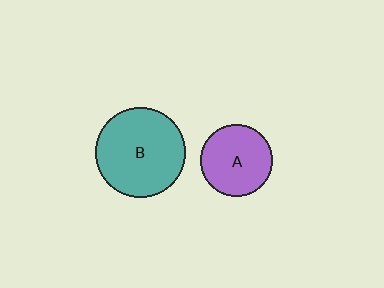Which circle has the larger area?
Circle B (teal).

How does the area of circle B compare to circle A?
Approximately 1.6 times.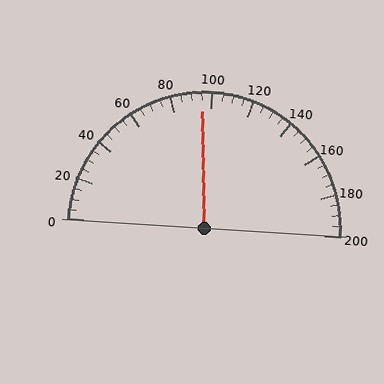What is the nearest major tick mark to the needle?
The nearest major tick mark is 100.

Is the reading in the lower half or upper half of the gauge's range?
The reading is in the lower half of the range (0 to 200).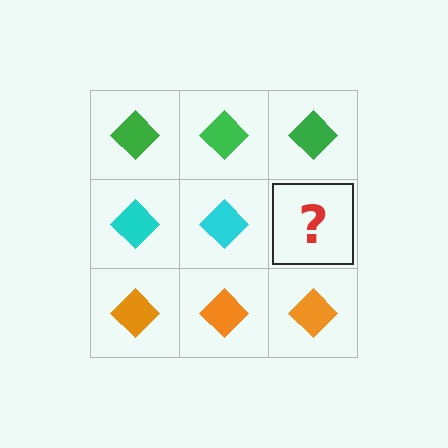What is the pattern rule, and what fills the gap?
The rule is that each row has a consistent color. The gap should be filled with a cyan diamond.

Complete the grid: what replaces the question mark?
The question mark should be replaced with a cyan diamond.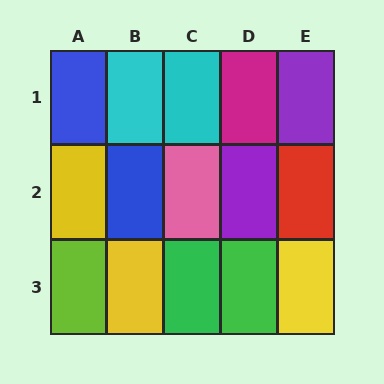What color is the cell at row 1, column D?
Magenta.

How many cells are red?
1 cell is red.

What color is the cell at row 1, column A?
Blue.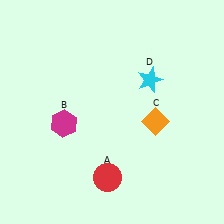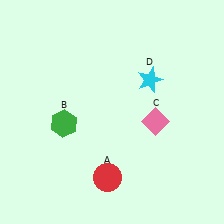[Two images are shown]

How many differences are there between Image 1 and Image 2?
There are 2 differences between the two images.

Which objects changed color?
B changed from magenta to green. C changed from orange to pink.